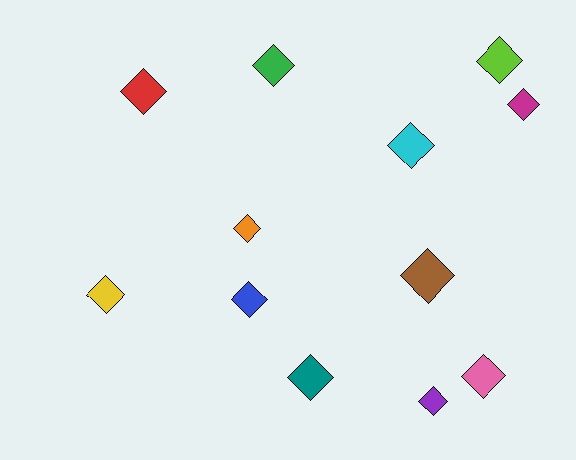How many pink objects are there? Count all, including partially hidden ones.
There is 1 pink object.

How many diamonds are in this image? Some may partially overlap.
There are 12 diamonds.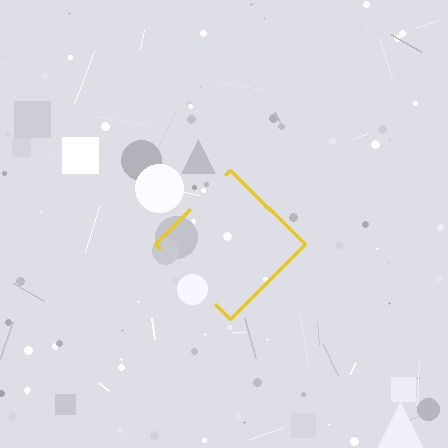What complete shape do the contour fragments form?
The contour fragments form a diamond.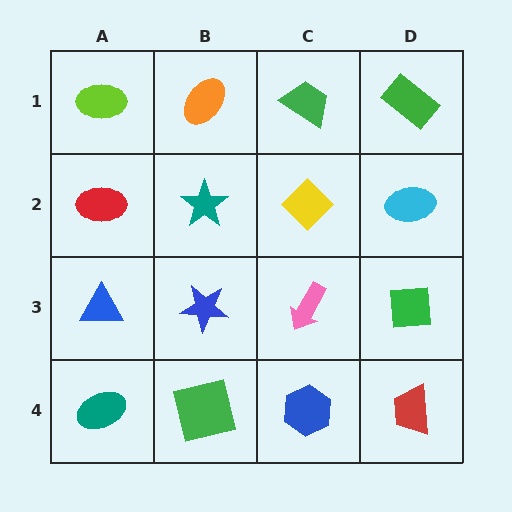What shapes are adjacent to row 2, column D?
A green rectangle (row 1, column D), a green square (row 3, column D), a yellow diamond (row 2, column C).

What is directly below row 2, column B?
A blue star.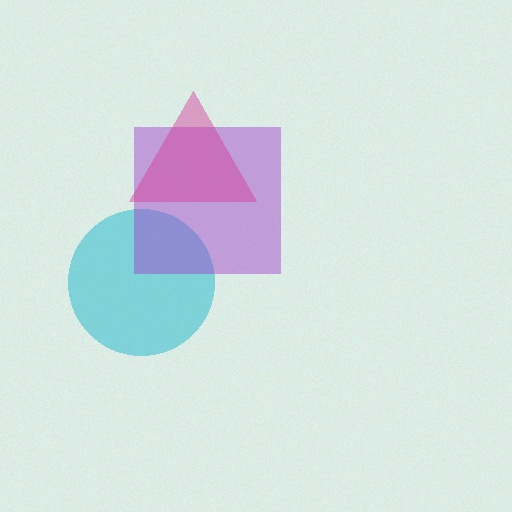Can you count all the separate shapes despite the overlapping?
Yes, there are 3 separate shapes.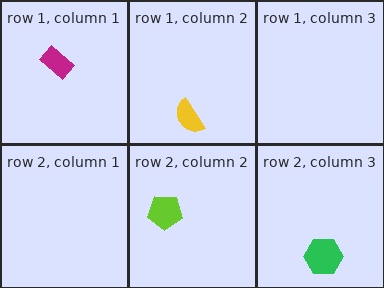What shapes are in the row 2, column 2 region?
The lime pentagon.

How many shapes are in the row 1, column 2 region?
1.